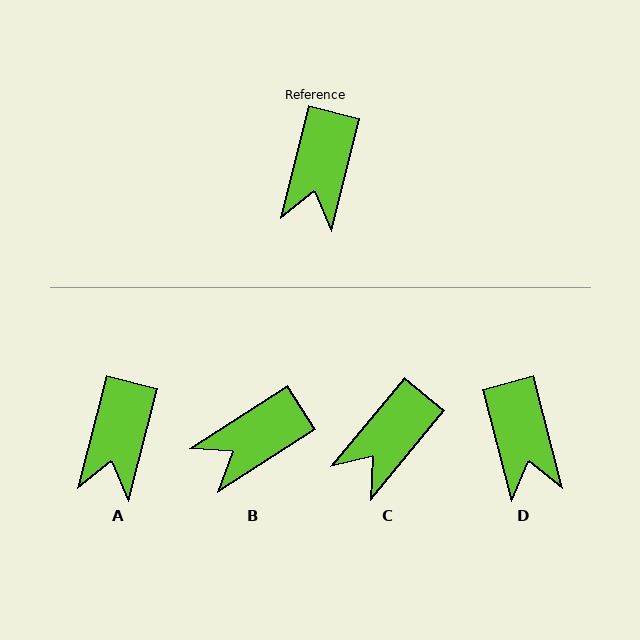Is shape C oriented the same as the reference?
No, it is off by about 25 degrees.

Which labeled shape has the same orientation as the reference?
A.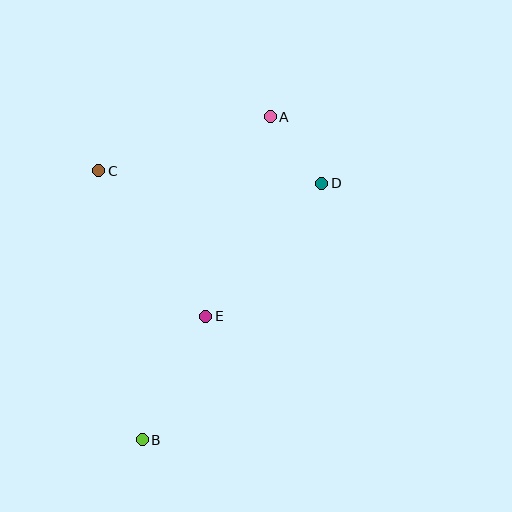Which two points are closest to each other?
Points A and D are closest to each other.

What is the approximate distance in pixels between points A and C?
The distance between A and C is approximately 179 pixels.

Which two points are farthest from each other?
Points A and B are farthest from each other.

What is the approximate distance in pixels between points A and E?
The distance between A and E is approximately 209 pixels.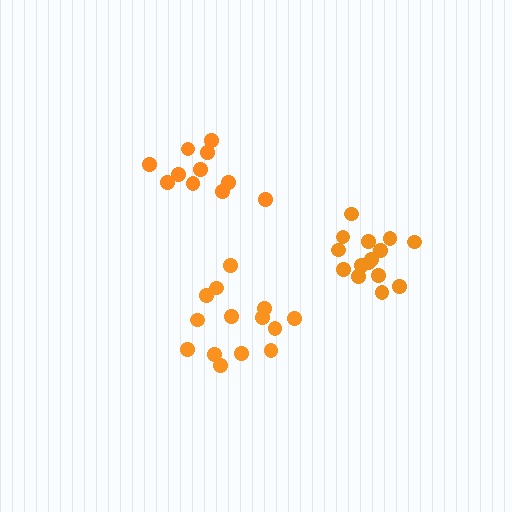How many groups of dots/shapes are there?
There are 3 groups.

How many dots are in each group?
Group 1: 11 dots, Group 2: 15 dots, Group 3: 14 dots (40 total).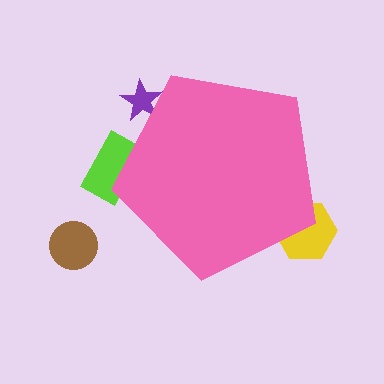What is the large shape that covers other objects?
A pink pentagon.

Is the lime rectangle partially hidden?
Yes, the lime rectangle is partially hidden behind the pink pentagon.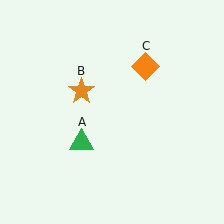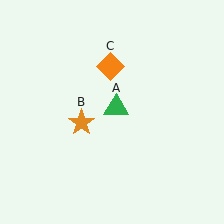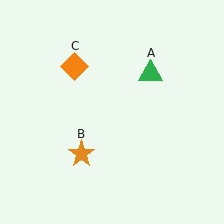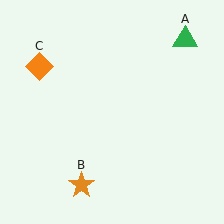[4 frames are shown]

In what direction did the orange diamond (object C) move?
The orange diamond (object C) moved left.